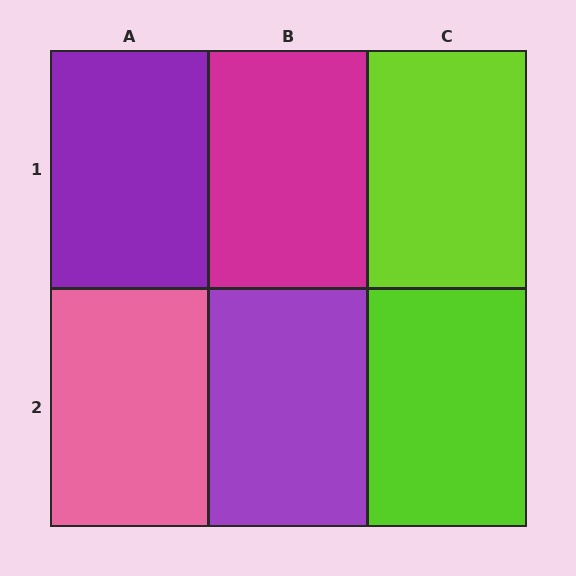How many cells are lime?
2 cells are lime.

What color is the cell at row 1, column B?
Magenta.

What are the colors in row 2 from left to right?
Pink, purple, lime.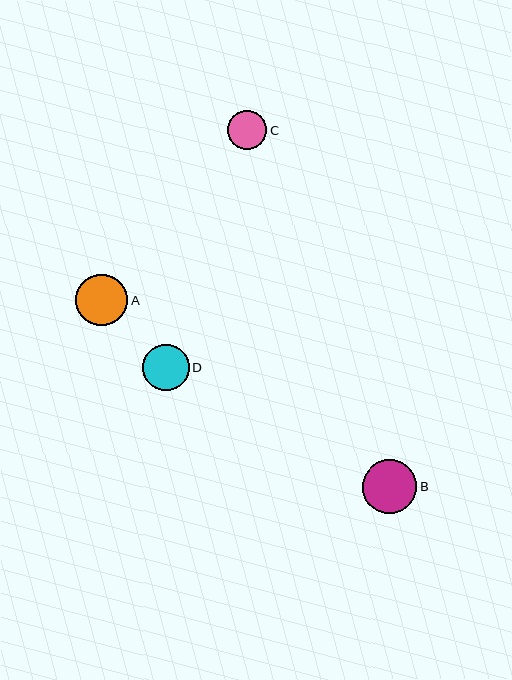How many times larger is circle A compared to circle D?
Circle A is approximately 1.1 times the size of circle D.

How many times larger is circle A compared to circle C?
Circle A is approximately 1.3 times the size of circle C.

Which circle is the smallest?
Circle C is the smallest with a size of approximately 39 pixels.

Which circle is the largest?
Circle B is the largest with a size of approximately 54 pixels.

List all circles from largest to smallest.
From largest to smallest: B, A, D, C.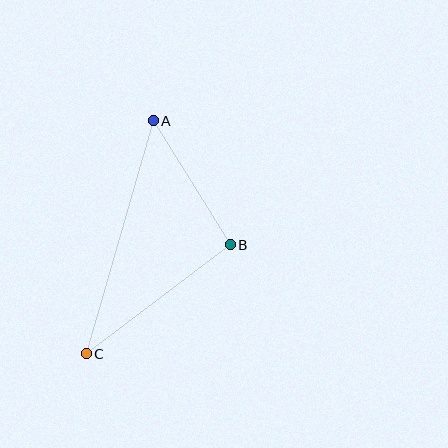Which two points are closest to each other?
Points A and B are closest to each other.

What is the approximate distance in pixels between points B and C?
The distance between B and C is approximately 180 pixels.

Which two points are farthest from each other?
Points A and C are farthest from each other.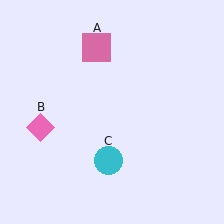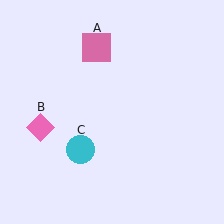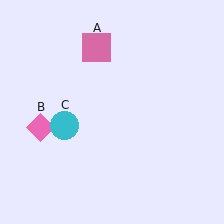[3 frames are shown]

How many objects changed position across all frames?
1 object changed position: cyan circle (object C).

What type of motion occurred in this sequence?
The cyan circle (object C) rotated clockwise around the center of the scene.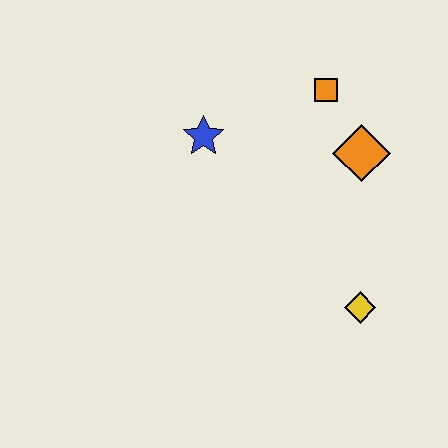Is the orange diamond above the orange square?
No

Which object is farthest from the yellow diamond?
The blue star is farthest from the yellow diamond.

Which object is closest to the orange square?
The orange diamond is closest to the orange square.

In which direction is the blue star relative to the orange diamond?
The blue star is to the left of the orange diamond.